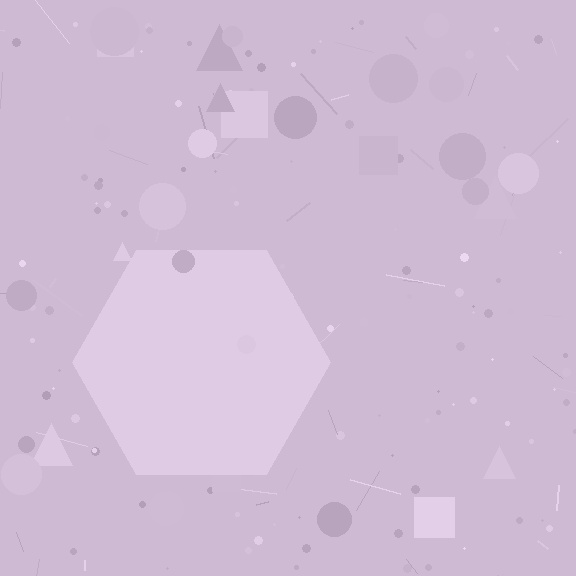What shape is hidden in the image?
A hexagon is hidden in the image.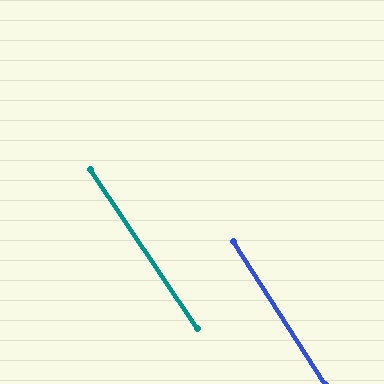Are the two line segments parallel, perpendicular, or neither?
Parallel — their directions differ by only 1.5°.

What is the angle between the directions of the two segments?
Approximately 1 degree.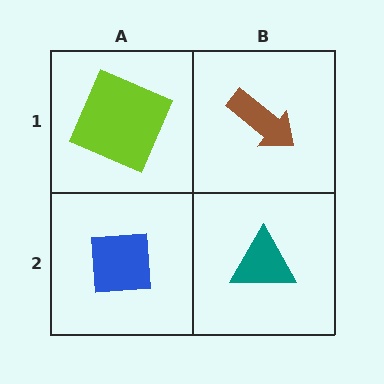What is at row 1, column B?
A brown arrow.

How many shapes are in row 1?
2 shapes.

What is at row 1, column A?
A lime square.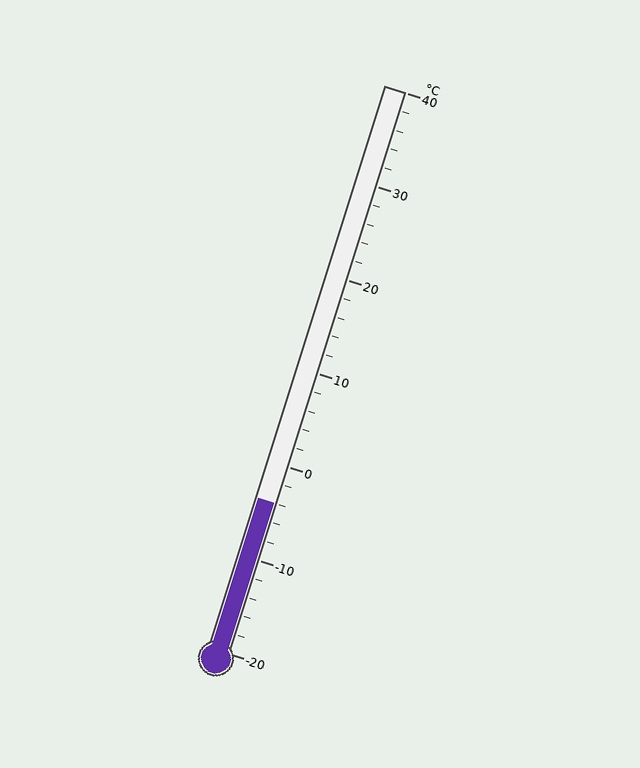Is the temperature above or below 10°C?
The temperature is below 10°C.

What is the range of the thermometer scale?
The thermometer scale ranges from -20°C to 40°C.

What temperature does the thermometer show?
The thermometer shows approximately -4°C.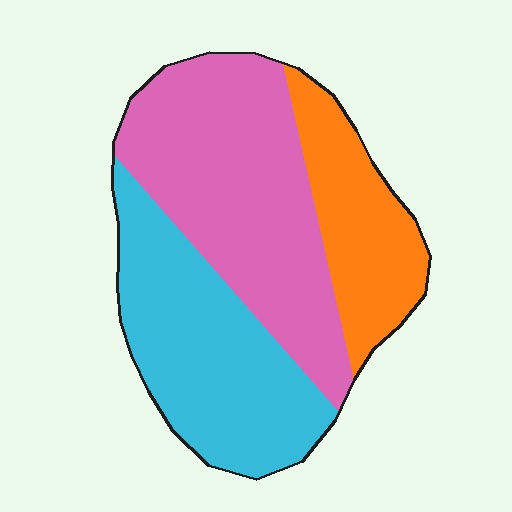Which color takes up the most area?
Pink, at roughly 45%.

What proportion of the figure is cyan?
Cyan takes up about one third (1/3) of the figure.